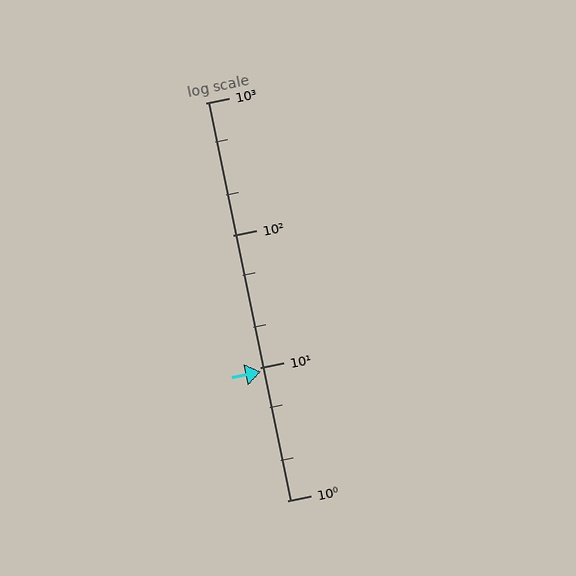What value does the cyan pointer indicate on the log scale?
The pointer indicates approximately 9.4.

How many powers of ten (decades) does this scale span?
The scale spans 3 decades, from 1 to 1000.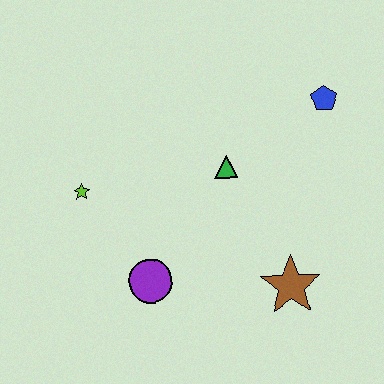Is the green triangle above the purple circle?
Yes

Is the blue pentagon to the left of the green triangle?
No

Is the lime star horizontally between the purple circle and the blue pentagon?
No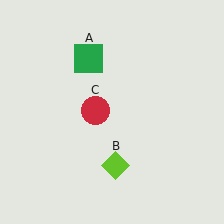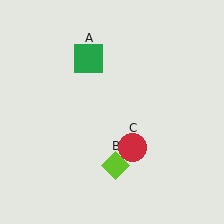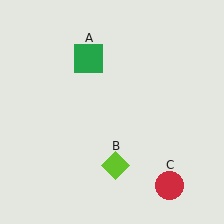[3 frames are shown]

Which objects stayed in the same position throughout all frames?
Green square (object A) and lime diamond (object B) remained stationary.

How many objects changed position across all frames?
1 object changed position: red circle (object C).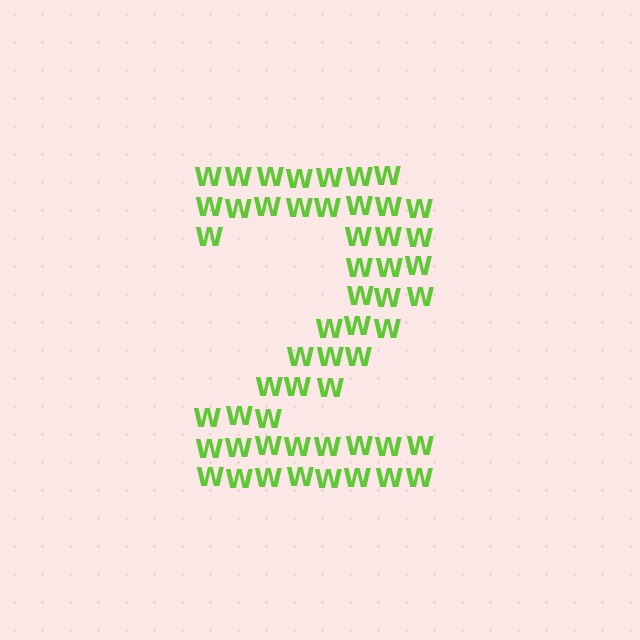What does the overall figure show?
The overall figure shows the digit 2.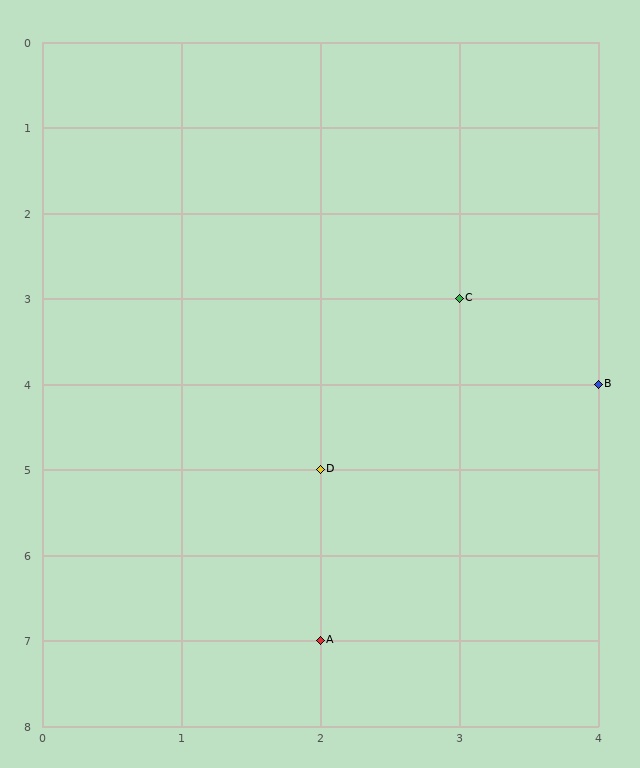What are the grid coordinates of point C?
Point C is at grid coordinates (3, 3).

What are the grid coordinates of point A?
Point A is at grid coordinates (2, 7).